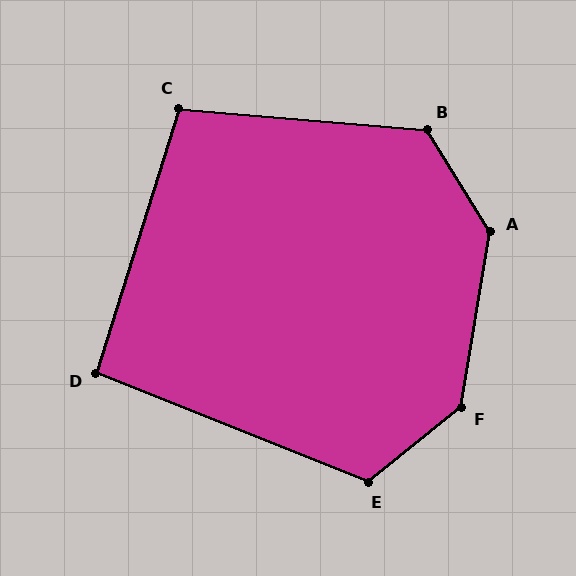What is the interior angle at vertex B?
Approximately 127 degrees (obtuse).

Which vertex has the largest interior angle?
A, at approximately 138 degrees.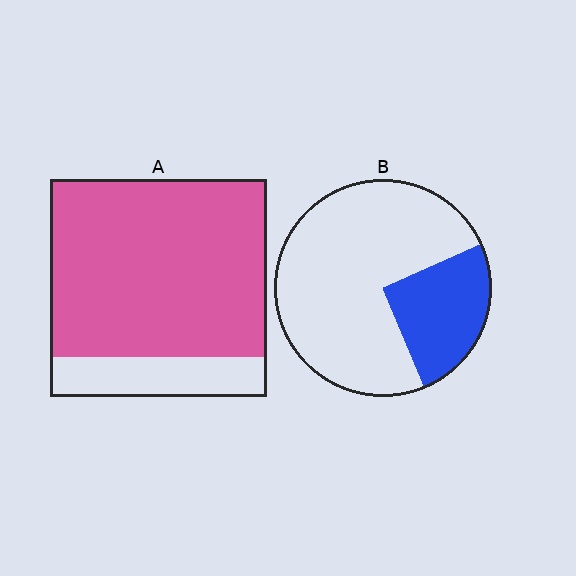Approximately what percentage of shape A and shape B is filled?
A is approximately 80% and B is approximately 25%.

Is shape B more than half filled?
No.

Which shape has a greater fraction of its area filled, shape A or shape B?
Shape A.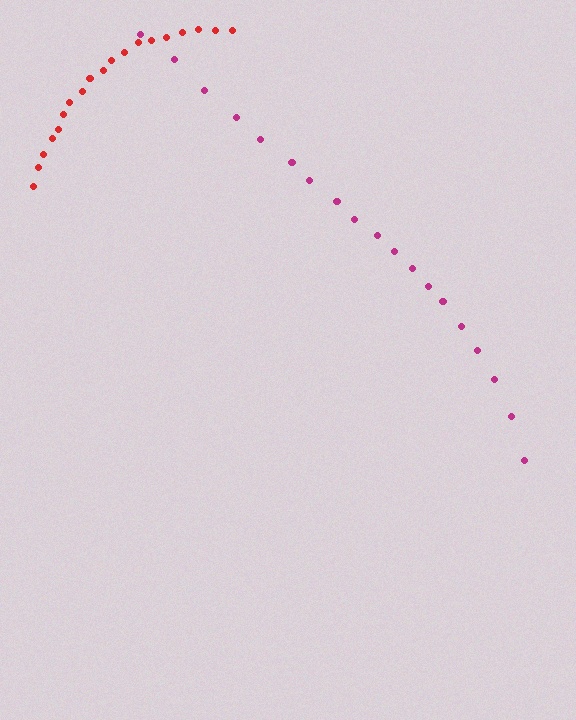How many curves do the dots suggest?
There are 2 distinct paths.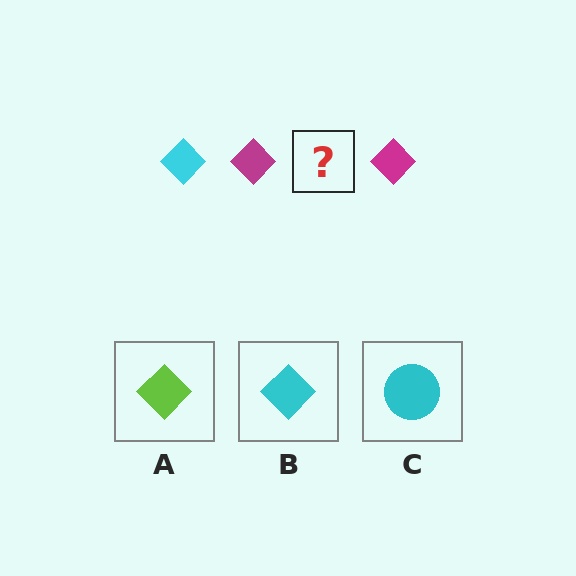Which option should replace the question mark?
Option B.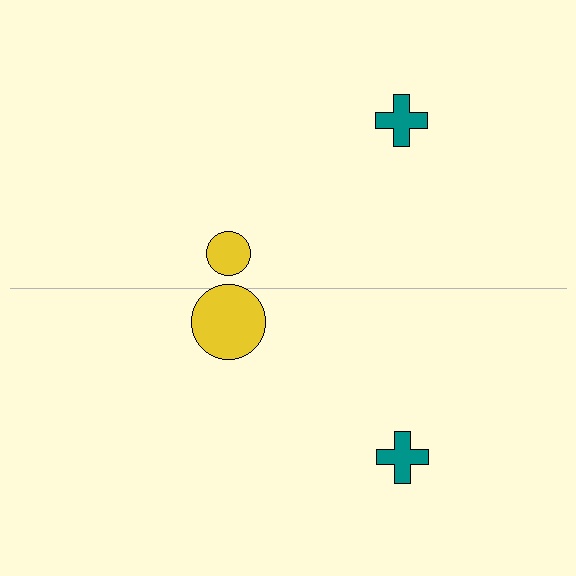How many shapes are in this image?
There are 4 shapes in this image.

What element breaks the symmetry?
The yellow circle on the bottom side has a different size than its mirror counterpart.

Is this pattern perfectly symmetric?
No, the pattern is not perfectly symmetric. The yellow circle on the bottom side has a different size than its mirror counterpart.